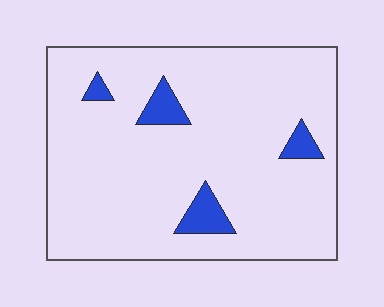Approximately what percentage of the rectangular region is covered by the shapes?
Approximately 10%.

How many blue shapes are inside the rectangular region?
4.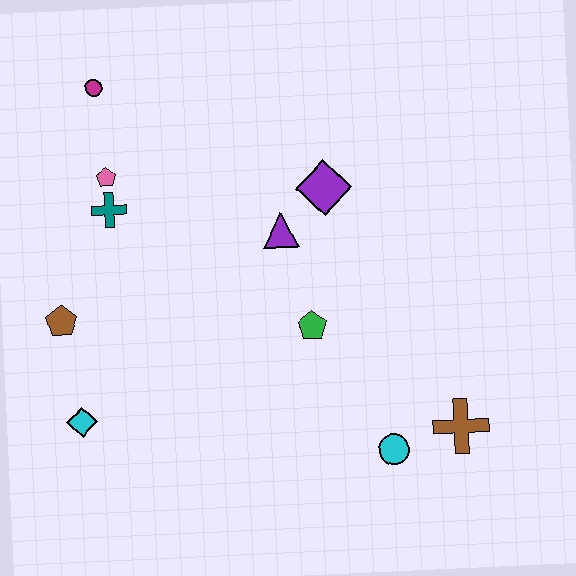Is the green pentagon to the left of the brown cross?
Yes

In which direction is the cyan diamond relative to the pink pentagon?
The cyan diamond is below the pink pentagon.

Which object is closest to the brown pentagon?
The cyan diamond is closest to the brown pentagon.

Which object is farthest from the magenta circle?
The brown cross is farthest from the magenta circle.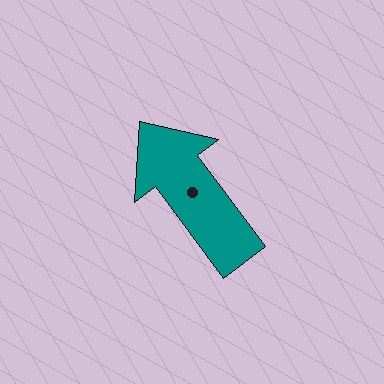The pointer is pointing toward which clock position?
Roughly 11 o'clock.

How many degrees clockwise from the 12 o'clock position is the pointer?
Approximately 323 degrees.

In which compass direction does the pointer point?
Northwest.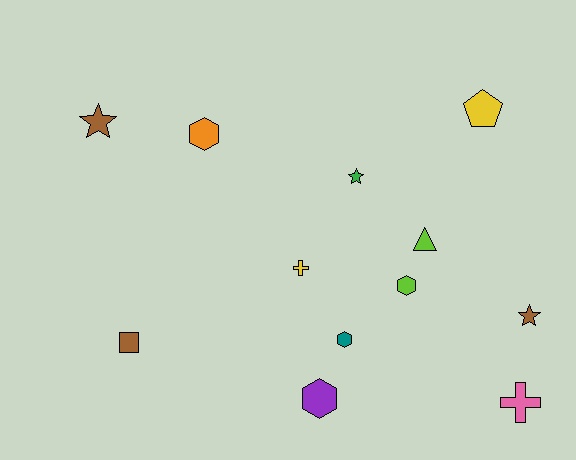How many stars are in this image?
There are 3 stars.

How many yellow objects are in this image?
There are 2 yellow objects.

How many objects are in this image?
There are 12 objects.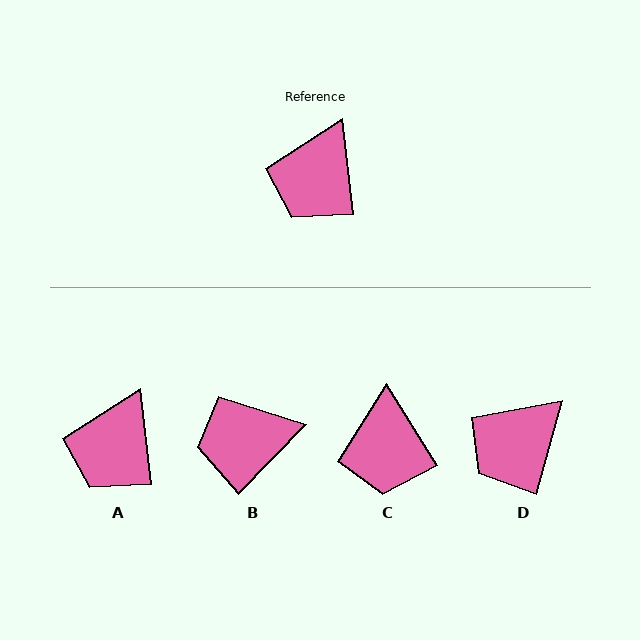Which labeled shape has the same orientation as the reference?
A.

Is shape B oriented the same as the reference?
No, it is off by about 51 degrees.